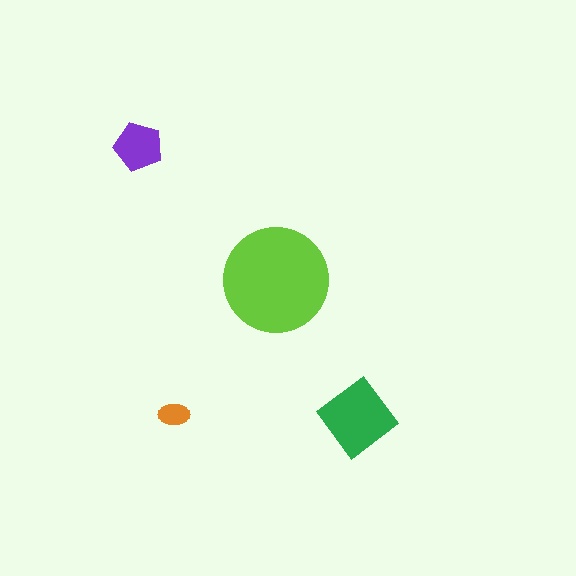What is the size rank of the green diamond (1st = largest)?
2nd.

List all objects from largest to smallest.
The lime circle, the green diamond, the purple pentagon, the orange ellipse.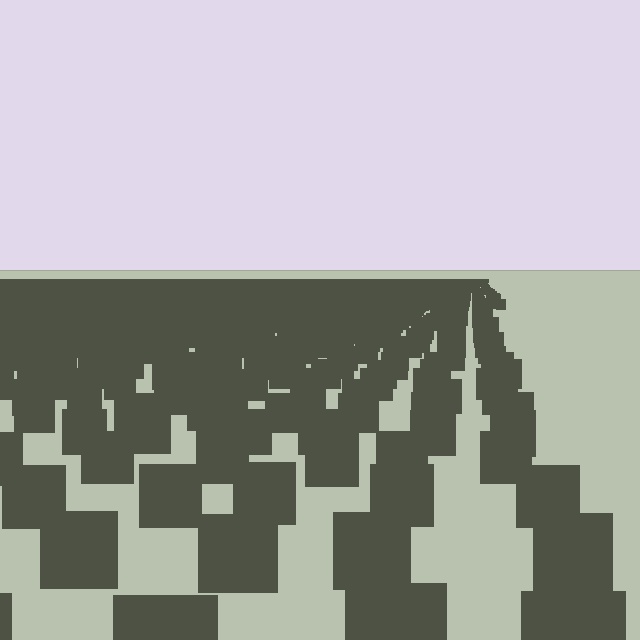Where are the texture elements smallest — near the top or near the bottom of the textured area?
Near the top.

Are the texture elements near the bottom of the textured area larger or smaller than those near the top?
Larger. Near the bottom, elements are closer to the viewer and appear at a bigger on-screen size.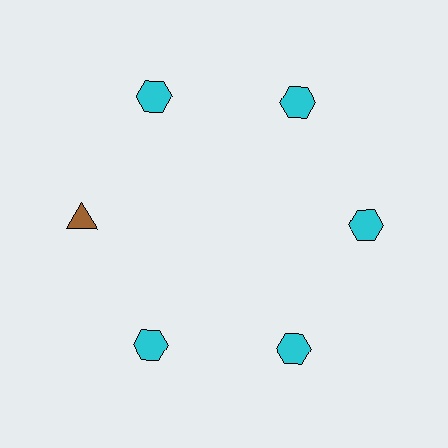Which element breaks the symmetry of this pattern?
The brown triangle at roughly the 9 o'clock position breaks the symmetry. All other shapes are cyan hexagons.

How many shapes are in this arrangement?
There are 6 shapes arranged in a ring pattern.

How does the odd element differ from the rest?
It differs in both color (brown instead of cyan) and shape (triangle instead of hexagon).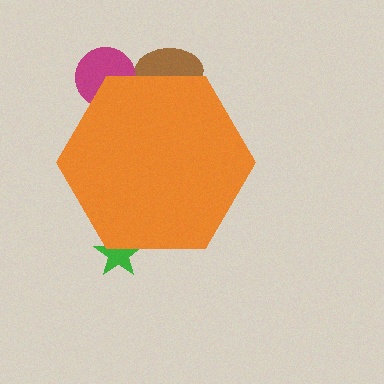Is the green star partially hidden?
Yes, the green star is partially hidden behind the orange hexagon.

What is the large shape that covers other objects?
An orange hexagon.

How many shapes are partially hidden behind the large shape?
3 shapes are partially hidden.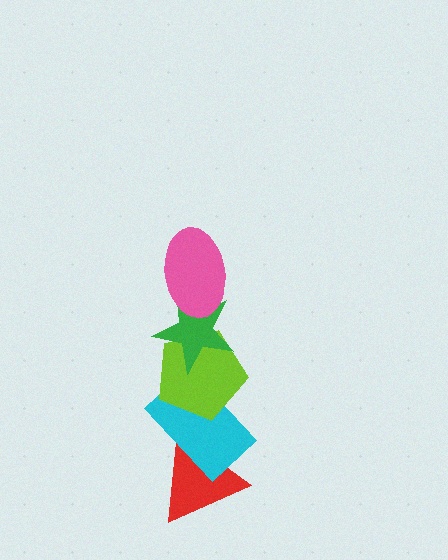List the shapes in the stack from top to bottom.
From top to bottom: the pink ellipse, the green star, the lime pentagon, the cyan rectangle, the red triangle.